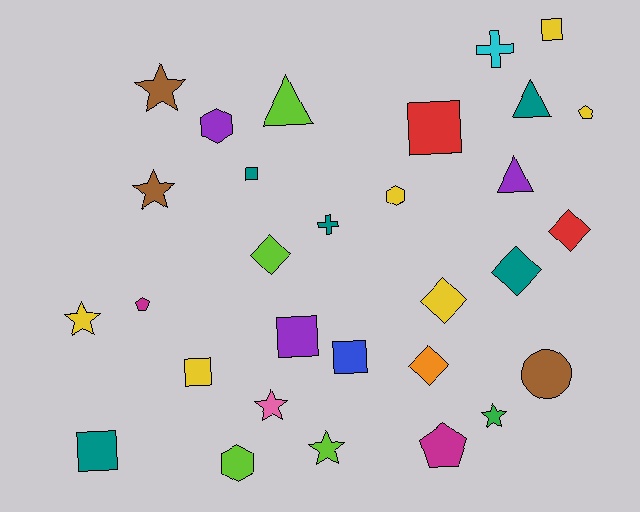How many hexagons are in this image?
There are 3 hexagons.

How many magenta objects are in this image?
There are 2 magenta objects.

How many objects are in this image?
There are 30 objects.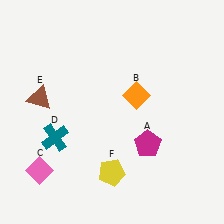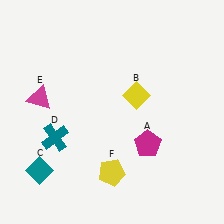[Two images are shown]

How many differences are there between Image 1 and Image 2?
There are 3 differences between the two images.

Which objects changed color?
B changed from orange to yellow. C changed from pink to teal. E changed from brown to magenta.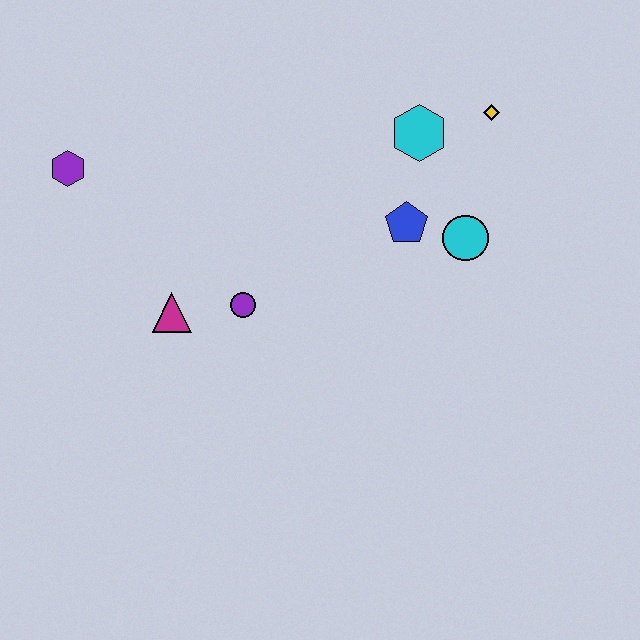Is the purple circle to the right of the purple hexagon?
Yes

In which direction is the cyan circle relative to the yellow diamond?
The cyan circle is below the yellow diamond.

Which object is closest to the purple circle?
The magenta triangle is closest to the purple circle.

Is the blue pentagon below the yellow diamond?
Yes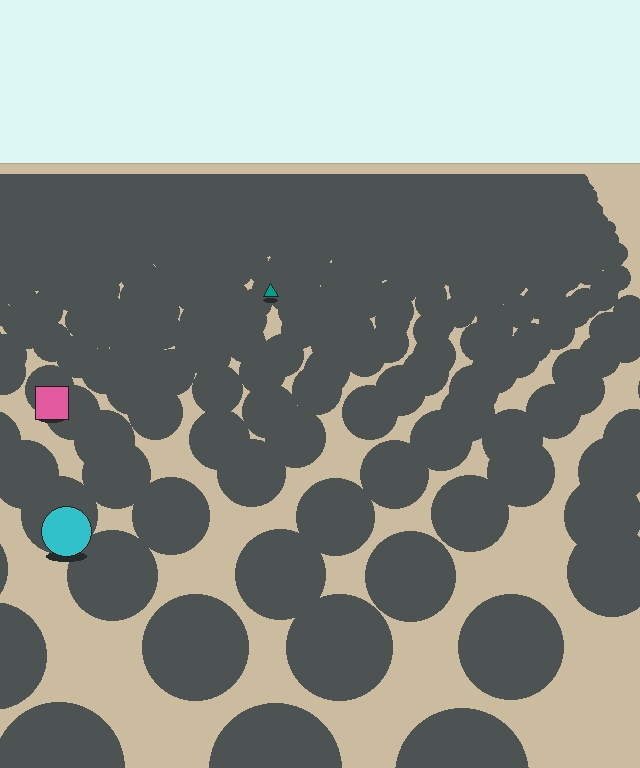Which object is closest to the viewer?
The cyan circle is closest. The texture marks near it are larger and more spread out.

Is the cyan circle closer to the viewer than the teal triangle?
Yes. The cyan circle is closer — you can tell from the texture gradient: the ground texture is coarser near it.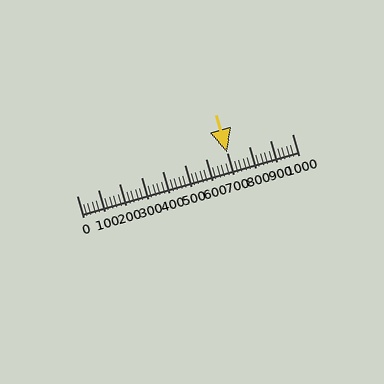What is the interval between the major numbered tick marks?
The major tick marks are spaced 100 units apart.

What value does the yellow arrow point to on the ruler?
The yellow arrow points to approximately 700.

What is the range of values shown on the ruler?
The ruler shows values from 0 to 1000.